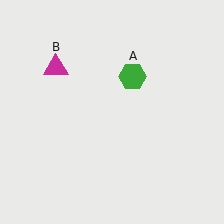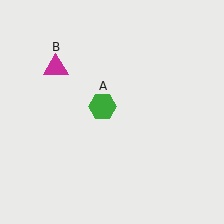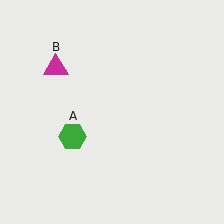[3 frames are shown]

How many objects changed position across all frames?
1 object changed position: green hexagon (object A).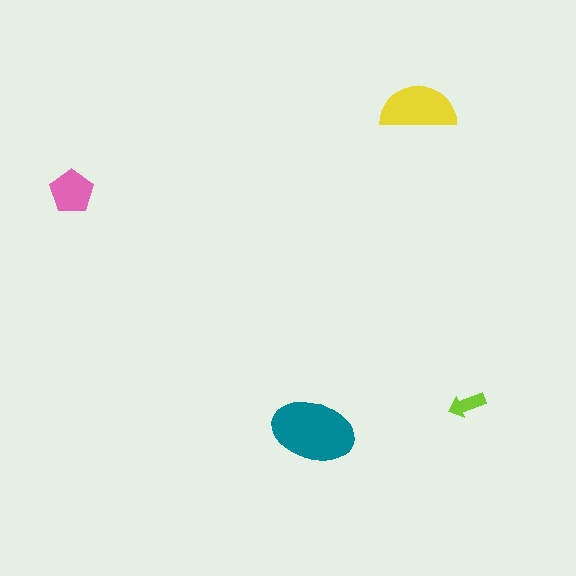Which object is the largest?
The teal ellipse.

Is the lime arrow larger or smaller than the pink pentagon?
Smaller.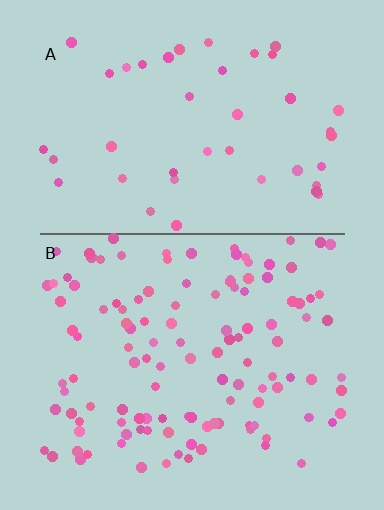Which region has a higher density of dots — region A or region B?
B (the bottom).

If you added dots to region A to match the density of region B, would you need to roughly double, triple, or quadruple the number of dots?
Approximately triple.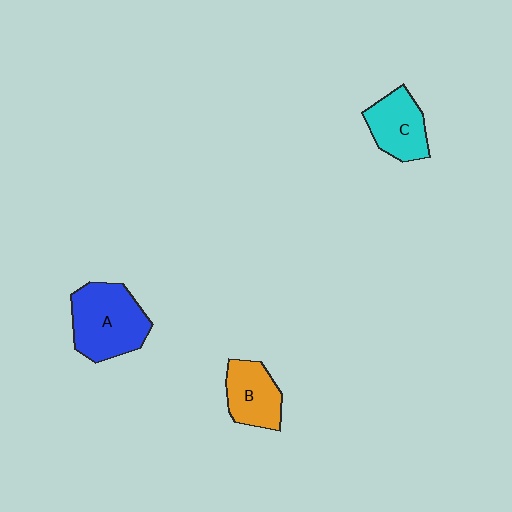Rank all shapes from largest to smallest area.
From largest to smallest: A (blue), C (cyan), B (orange).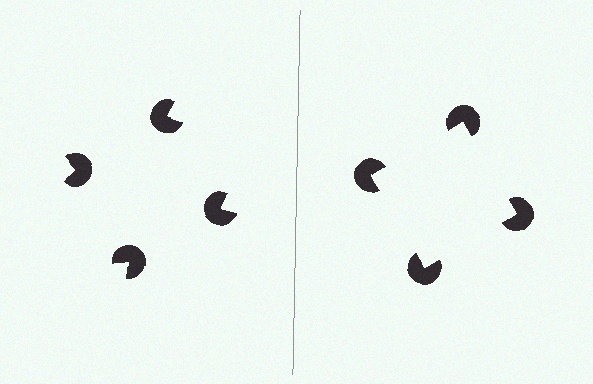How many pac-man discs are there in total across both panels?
8 — 4 on each side.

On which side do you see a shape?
An illusory square appears on the right side. On the left side the wedge cuts are rotated, so no coherent shape forms.